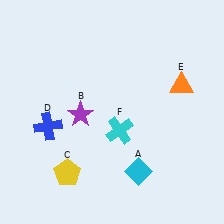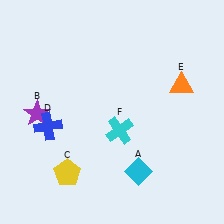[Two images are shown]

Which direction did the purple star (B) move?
The purple star (B) moved left.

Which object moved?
The purple star (B) moved left.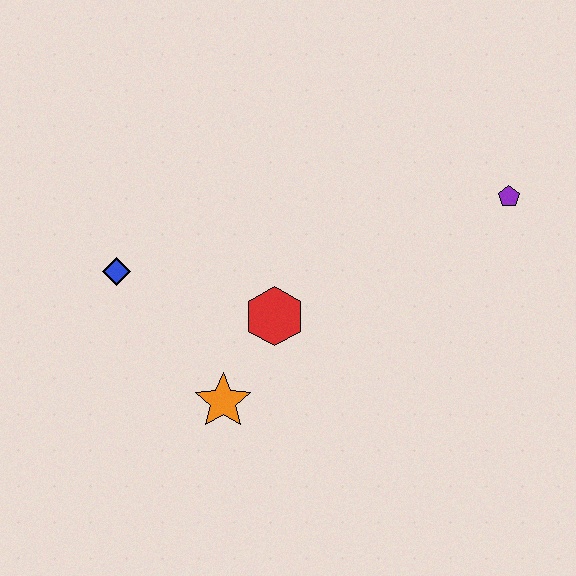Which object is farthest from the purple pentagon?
The blue diamond is farthest from the purple pentagon.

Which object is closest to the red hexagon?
The orange star is closest to the red hexagon.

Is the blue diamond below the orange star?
No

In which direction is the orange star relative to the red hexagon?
The orange star is below the red hexagon.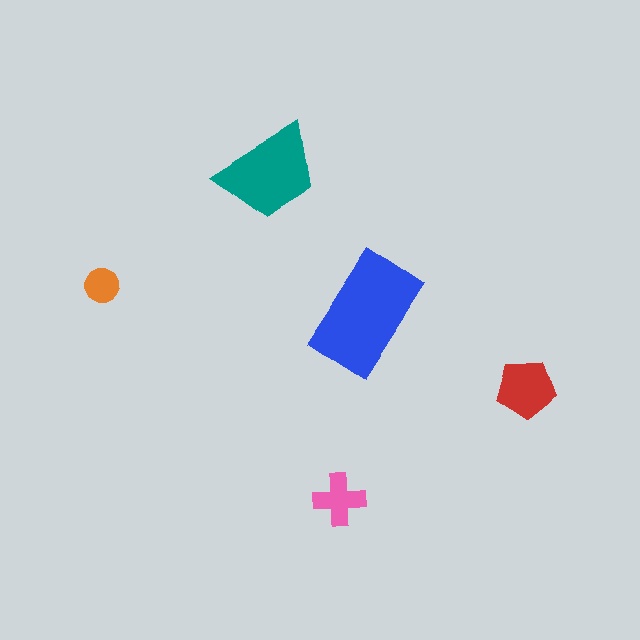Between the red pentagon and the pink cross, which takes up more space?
The red pentagon.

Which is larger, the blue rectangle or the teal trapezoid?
The blue rectangle.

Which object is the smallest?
The orange circle.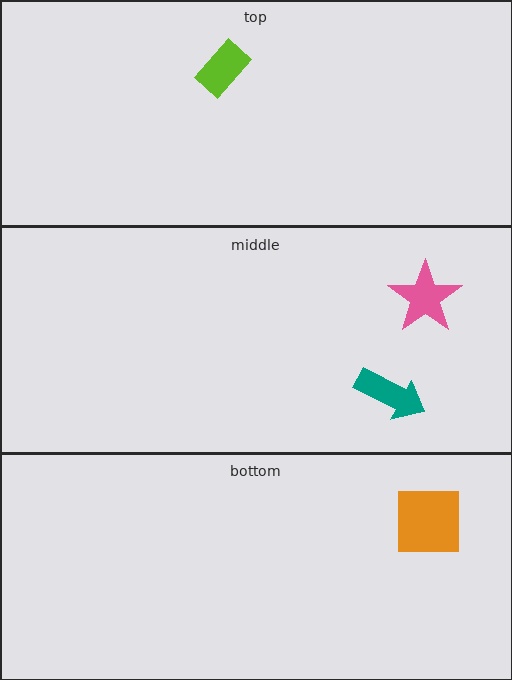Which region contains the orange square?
The bottom region.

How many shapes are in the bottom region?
1.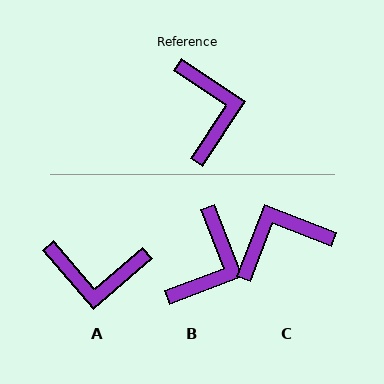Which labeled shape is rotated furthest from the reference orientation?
A, about 106 degrees away.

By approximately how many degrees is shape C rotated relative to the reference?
Approximately 103 degrees counter-clockwise.